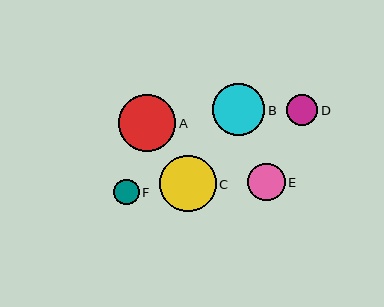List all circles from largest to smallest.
From largest to smallest: A, C, B, E, D, F.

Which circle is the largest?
Circle A is the largest with a size of approximately 57 pixels.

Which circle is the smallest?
Circle F is the smallest with a size of approximately 25 pixels.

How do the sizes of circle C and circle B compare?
Circle C and circle B are approximately the same size.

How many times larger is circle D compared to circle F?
Circle D is approximately 1.2 times the size of circle F.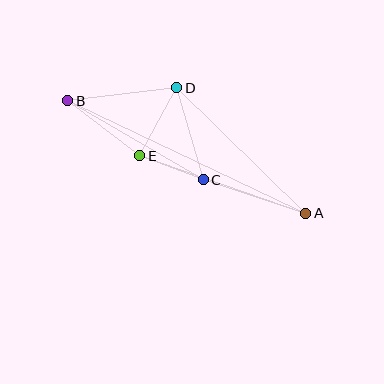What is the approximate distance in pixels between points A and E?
The distance between A and E is approximately 176 pixels.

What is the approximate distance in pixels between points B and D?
The distance between B and D is approximately 110 pixels.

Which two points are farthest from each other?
Points A and B are farthest from each other.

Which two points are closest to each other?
Points C and E are closest to each other.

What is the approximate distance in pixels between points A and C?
The distance between A and C is approximately 108 pixels.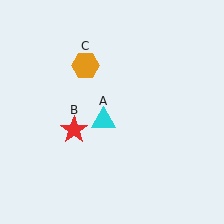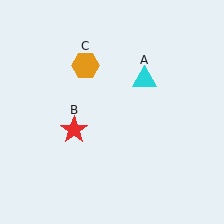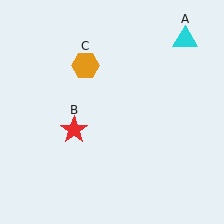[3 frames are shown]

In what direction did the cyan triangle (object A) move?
The cyan triangle (object A) moved up and to the right.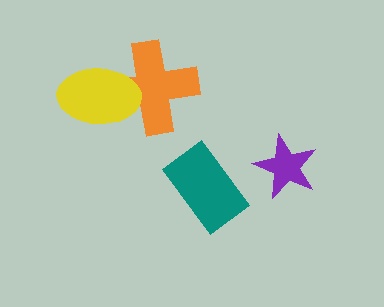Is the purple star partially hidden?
No, no other shape covers it.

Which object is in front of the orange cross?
The yellow ellipse is in front of the orange cross.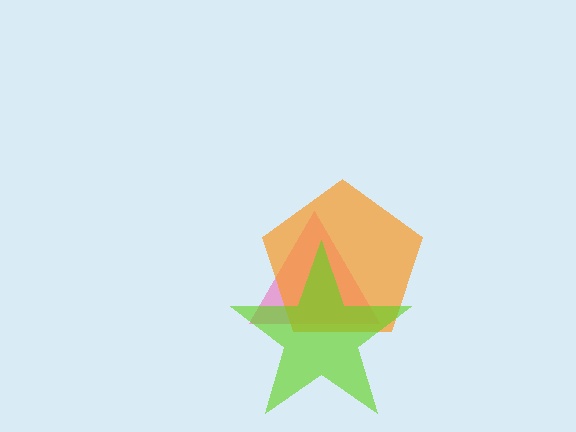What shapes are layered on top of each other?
The layered shapes are: a pink triangle, an orange pentagon, a lime star.